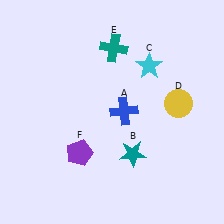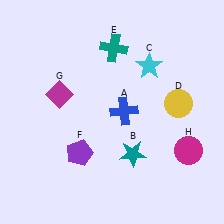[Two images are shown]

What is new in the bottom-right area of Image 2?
A magenta circle (H) was added in the bottom-right area of Image 2.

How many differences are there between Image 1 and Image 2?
There are 2 differences between the two images.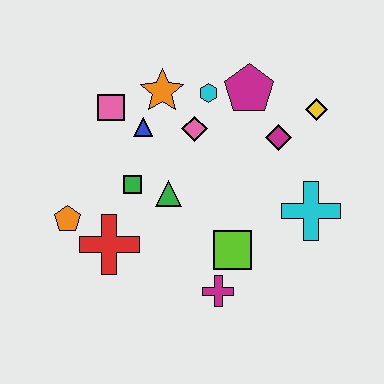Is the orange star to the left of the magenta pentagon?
Yes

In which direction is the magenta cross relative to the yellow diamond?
The magenta cross is below the yellow diamond.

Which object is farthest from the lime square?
The pink square is farthest from the lime square.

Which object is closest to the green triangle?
The green square is closest to the green triangle.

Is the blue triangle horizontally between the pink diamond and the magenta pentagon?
No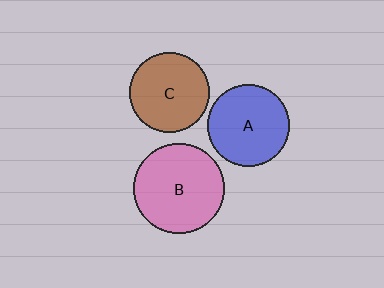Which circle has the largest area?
Circle B (pink).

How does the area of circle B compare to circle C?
Approximately 1.3 times.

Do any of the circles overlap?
No, none of the circles overlap.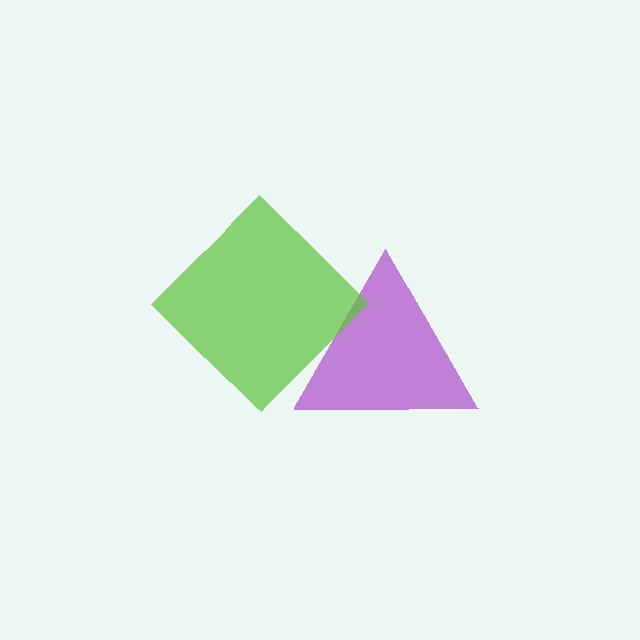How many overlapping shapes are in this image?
There are 2 overlapping shapes in the image.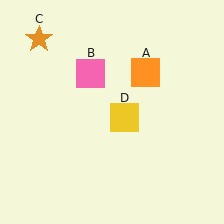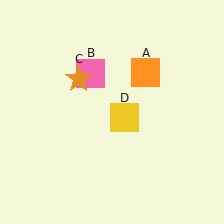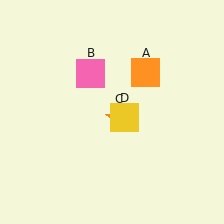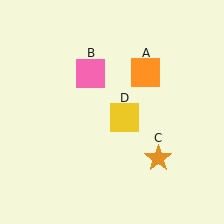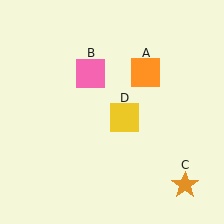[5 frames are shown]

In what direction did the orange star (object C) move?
The orange star (object C) moved down and to the right.